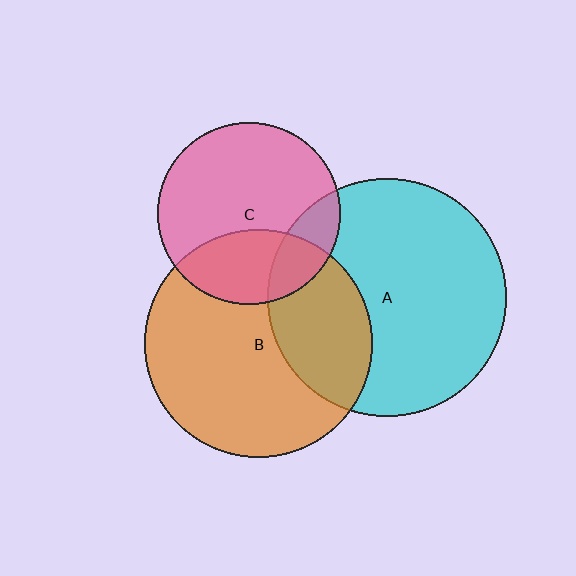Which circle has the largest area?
Circle A (cyan).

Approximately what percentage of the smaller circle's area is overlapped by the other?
Approximately 30%.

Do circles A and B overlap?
Yes.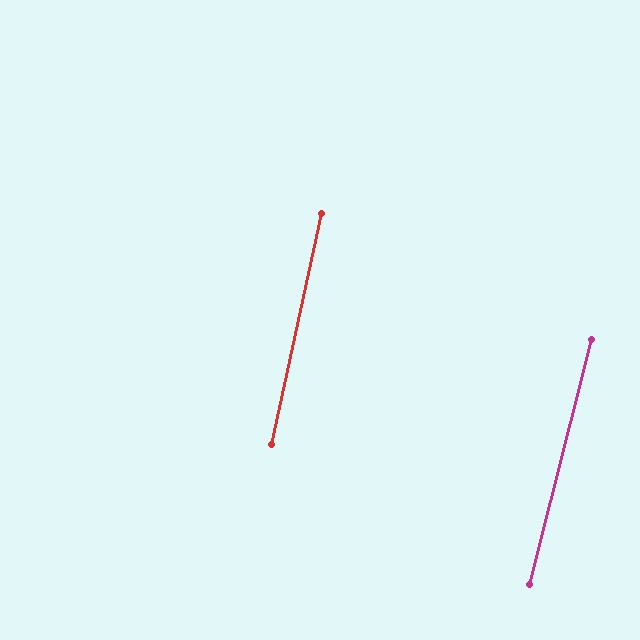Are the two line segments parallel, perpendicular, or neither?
Parallel — their directions differ by only 2.0°.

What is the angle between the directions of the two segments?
Approximately 2 degrees.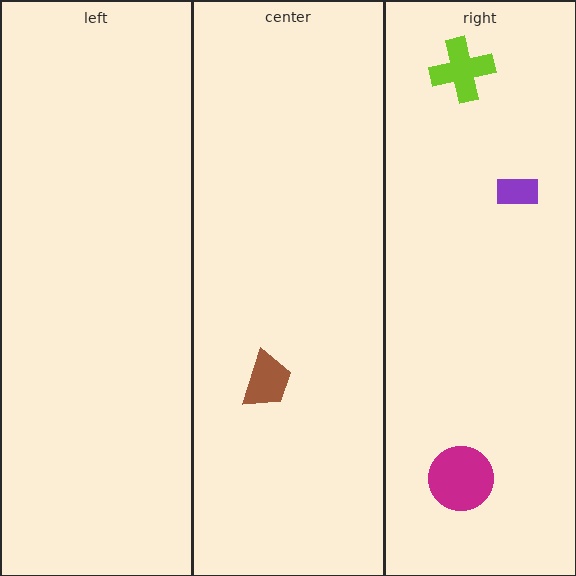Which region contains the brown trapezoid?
The center region.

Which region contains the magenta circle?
The right region.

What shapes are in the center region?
The brown trapezoid.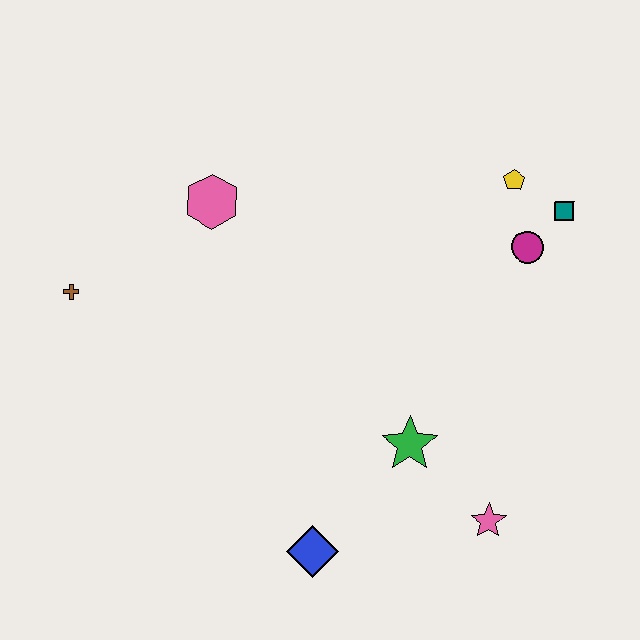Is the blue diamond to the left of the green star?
Yes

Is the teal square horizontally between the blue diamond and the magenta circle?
No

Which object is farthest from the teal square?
The brown cross is farthest from the teal square.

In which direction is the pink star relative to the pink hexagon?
The pink star is below the pink hexagon.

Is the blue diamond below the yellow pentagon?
Yes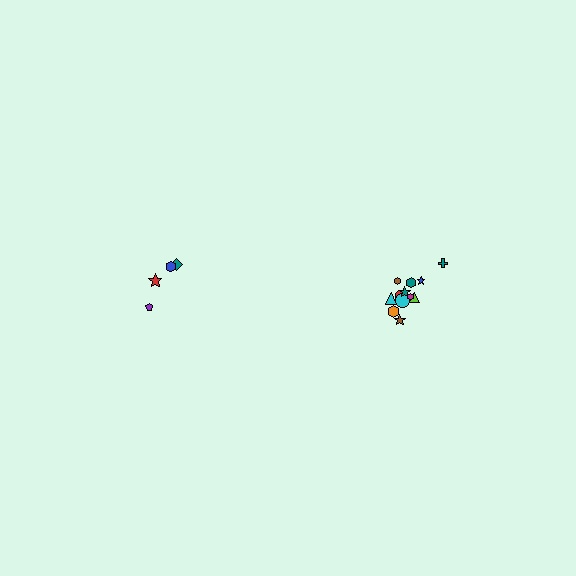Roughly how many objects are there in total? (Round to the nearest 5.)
Roughly 15 objects in total.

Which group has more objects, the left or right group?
The right group.